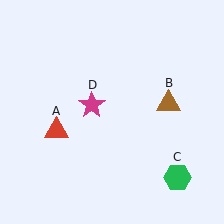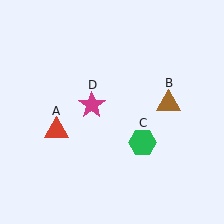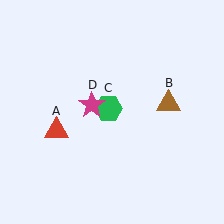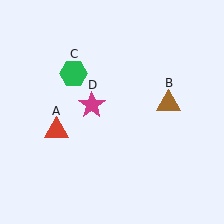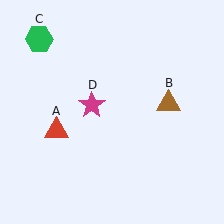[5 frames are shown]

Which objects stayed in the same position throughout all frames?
Red triangle (object A) and brown triangle (object B) and magenta star (object D) remained stationary.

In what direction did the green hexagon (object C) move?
The green hexagon (object C) moved up and to the left.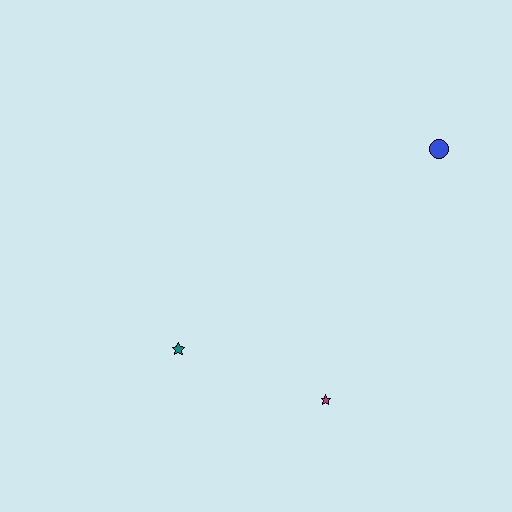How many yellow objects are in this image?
There are no yellow objects.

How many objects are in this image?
There are 3 objects.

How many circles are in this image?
There is 1 circle.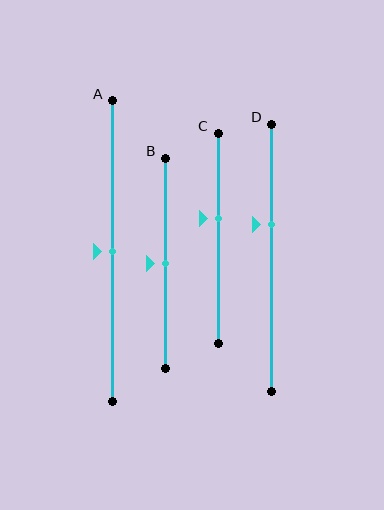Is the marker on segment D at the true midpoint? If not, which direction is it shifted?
No, the marker on segment D is shifted upward by about 12% of the segment length.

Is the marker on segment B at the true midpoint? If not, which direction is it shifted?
Yes, the marker on segment B is at the true midpoint.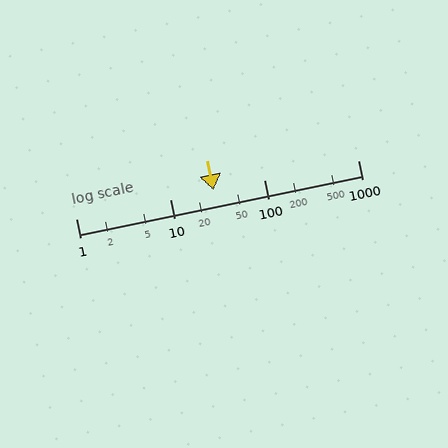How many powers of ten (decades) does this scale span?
The scale spans 3 decades, from 1 to 1000.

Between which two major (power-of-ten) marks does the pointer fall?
The pointer is between 10 and 100.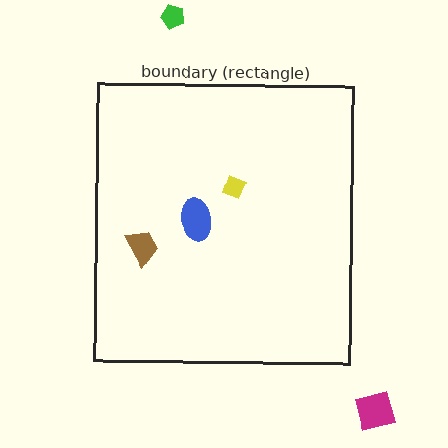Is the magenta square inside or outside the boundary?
Outside.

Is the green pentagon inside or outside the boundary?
Outside.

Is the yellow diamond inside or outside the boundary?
Inside.